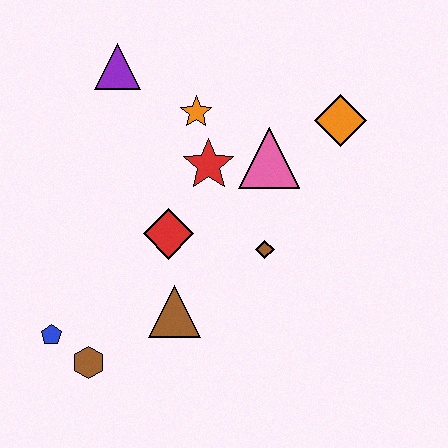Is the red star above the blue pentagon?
Yes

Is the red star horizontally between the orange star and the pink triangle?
Yes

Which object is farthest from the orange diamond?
The blue pentagon is farthest from the orange diamond.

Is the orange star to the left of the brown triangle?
No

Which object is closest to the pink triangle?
The red star is closest to the pink triangle.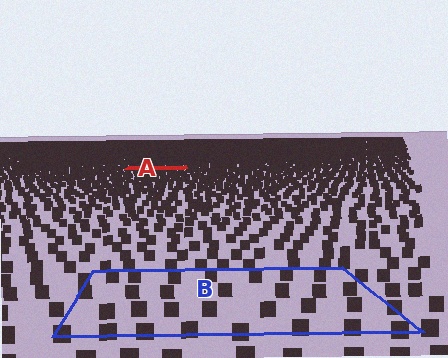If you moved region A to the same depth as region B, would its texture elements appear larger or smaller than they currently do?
They would appear larger. At a closer depth, the same texture elements are projected at a bigger on-screen size.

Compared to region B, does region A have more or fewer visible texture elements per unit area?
Region A has more texture elements per unit area — they are packed more densely because it is farther away.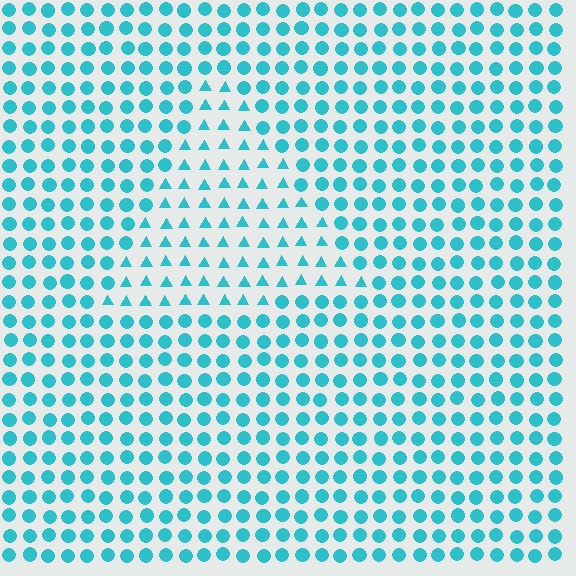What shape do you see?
I see a triangle.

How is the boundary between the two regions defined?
The boundary is defined by a change in element shape: triangles inside vs. circles outside. All elements share the same color and spacing.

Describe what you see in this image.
The image is filled with small cyan elements arranged in a uniform grid. A triangle-shaped region contains triangles, while the surrounding area contains circles. The boundary is defined purely by the change in element shape.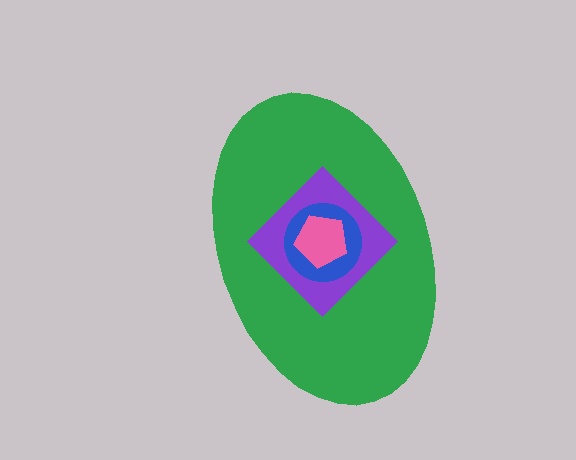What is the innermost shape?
The pink pentagon.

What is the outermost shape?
The green ellipse.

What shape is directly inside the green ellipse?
The purple diamond.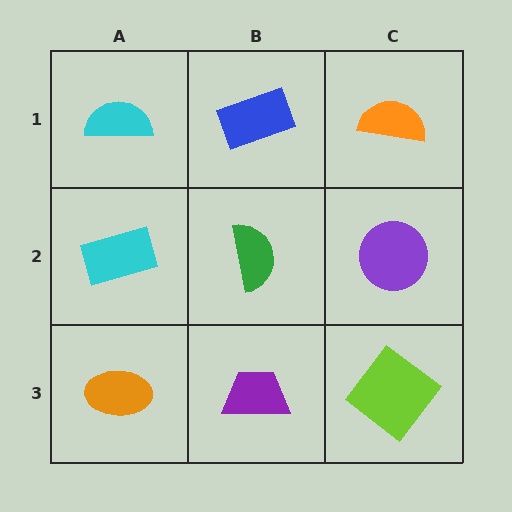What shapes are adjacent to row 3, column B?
A green semicircle (row 2, column B), an orange ellipse (row 3, column A), a lime diamond (row 3, column C).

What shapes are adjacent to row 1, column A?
A cyan rectangle (row 2, column A), a blue rectangle (row 1, column B).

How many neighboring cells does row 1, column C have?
2.